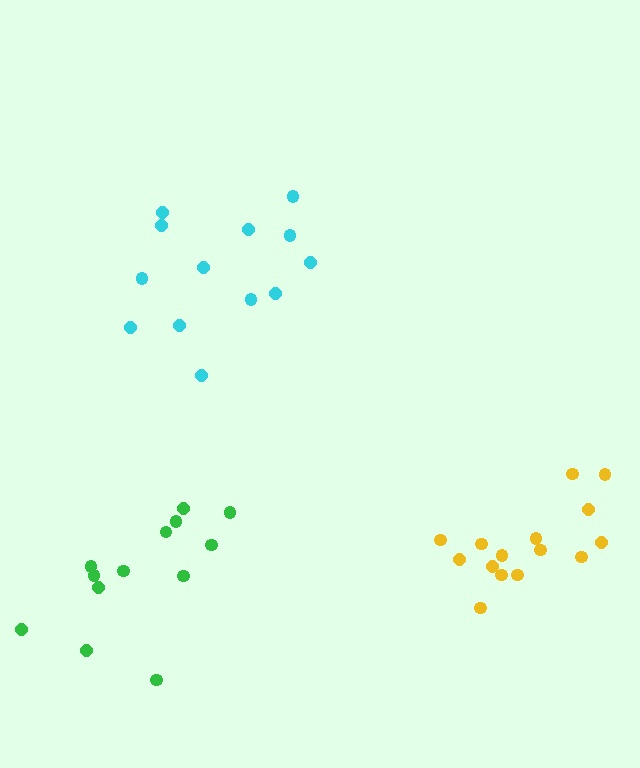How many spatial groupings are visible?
There are 3 spatial groupings.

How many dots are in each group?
Group 1: 13 dots, Group 2: 13 dots, Group 3: 15 dots (41 total).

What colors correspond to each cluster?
The clusters are colored: green, cyan, yellow.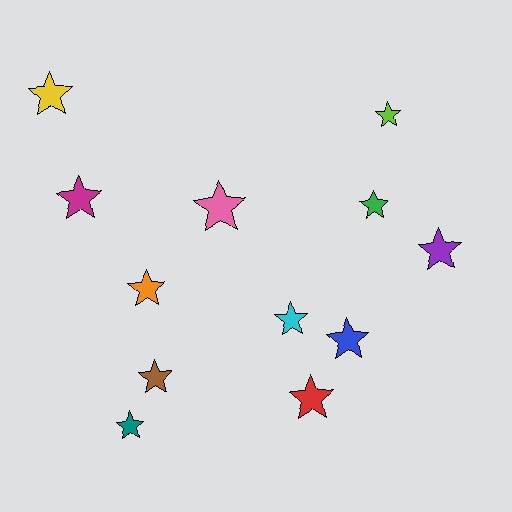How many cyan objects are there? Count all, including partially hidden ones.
There is 1 cyan object.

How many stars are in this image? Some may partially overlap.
There are 12 stars.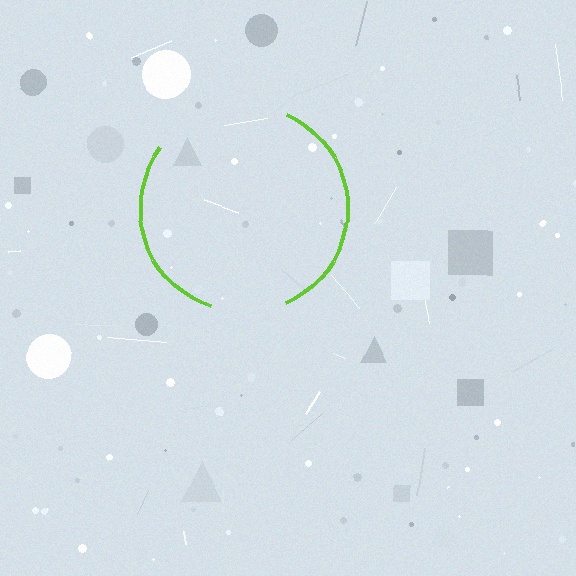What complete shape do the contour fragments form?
The contour fragments form a circle.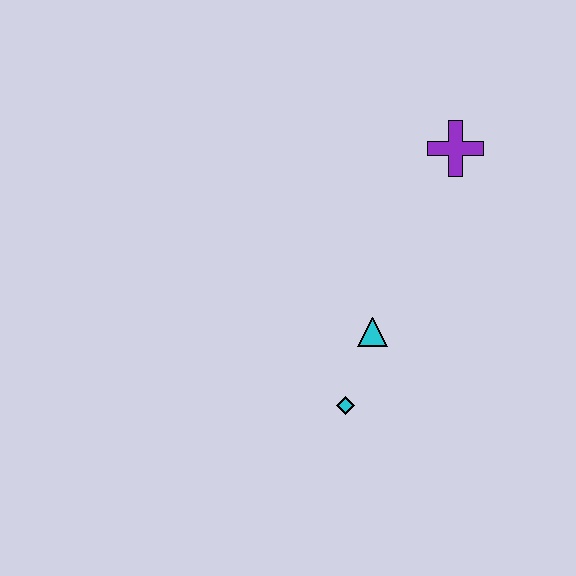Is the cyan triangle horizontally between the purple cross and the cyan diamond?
Yes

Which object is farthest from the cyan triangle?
The purple cross is farthest from the cyan triangle.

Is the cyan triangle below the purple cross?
Yes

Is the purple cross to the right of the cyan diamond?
Yes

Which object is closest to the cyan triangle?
The cyan diamond is closest to the cyan triangle.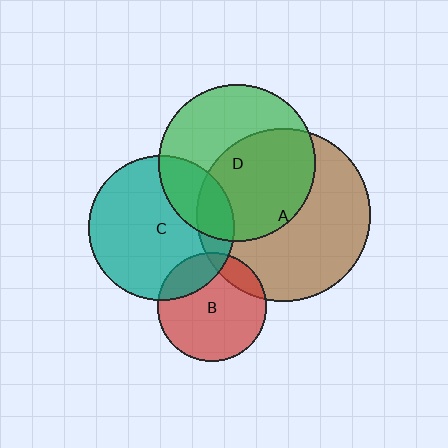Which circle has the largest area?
Circle A (brown).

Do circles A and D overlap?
Yes.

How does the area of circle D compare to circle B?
Approximately 2.1 times.